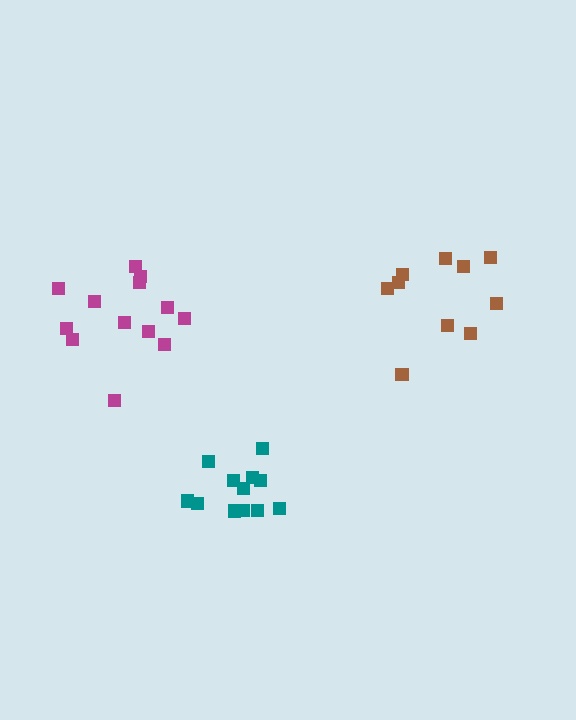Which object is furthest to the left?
The magenta cluster is leftmost.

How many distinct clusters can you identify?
There are 3 distinct clusters.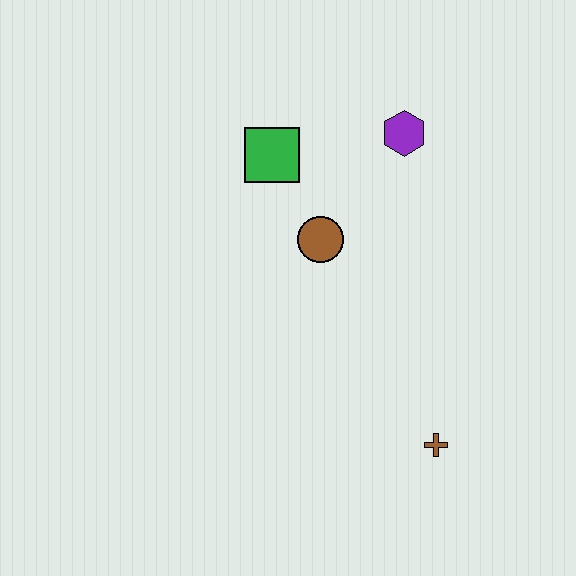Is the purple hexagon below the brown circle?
No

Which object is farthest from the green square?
The brown cross is farthest from the green square.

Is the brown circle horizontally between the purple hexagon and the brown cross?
No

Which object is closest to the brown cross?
The brown circle is closest to the brown cross.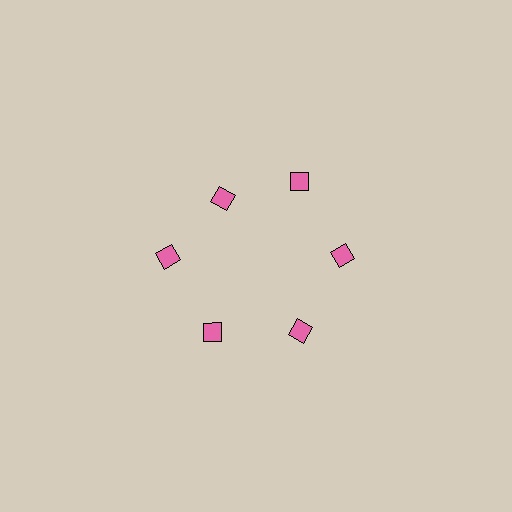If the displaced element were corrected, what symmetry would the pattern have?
It would have 6-fold rotational symmetry — the pattern would map onto itself every 60 degrees.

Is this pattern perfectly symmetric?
No. The 6 pink squares are arranged in a ring, but one element near the 11 o'clock position is pulled inward toward the center, breaking the 6-fold rotational symmetry.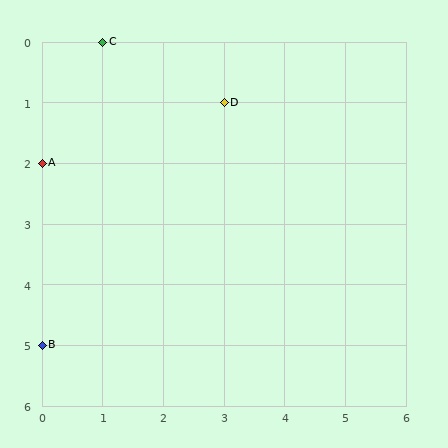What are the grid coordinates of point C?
Point C is at grid coordinates (1, 0).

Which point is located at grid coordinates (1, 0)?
Point C is at (1, 0).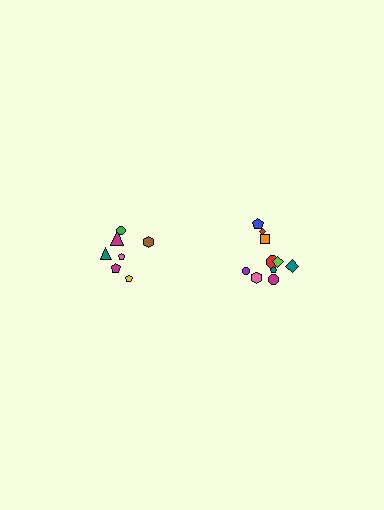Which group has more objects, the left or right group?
The right group.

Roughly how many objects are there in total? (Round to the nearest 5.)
Roughly 15 objects in total.